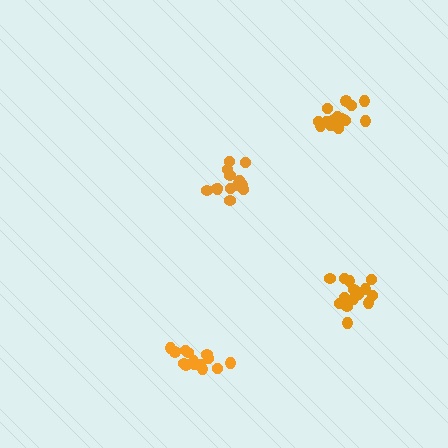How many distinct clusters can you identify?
There are 4 distinct clusters.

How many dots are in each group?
Group 1: 14 dots, Group 2: 15 dots, Group 3: 13 dots, Group 4: 15 dots (57 total).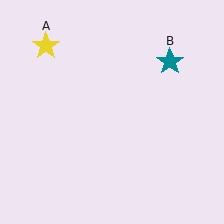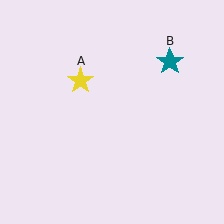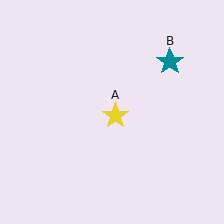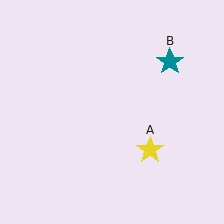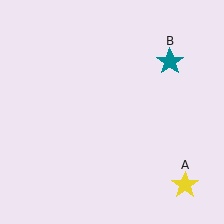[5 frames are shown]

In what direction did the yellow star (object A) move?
The yellow star (object A) moved down and to the right.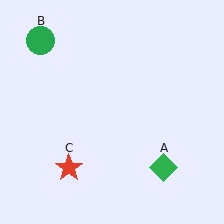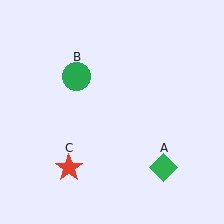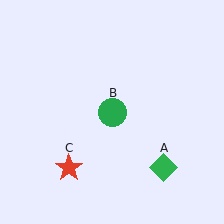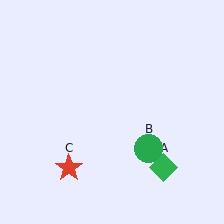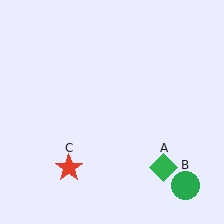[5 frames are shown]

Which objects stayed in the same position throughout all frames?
Green diamond (object A) and red star (object C) remained stationary.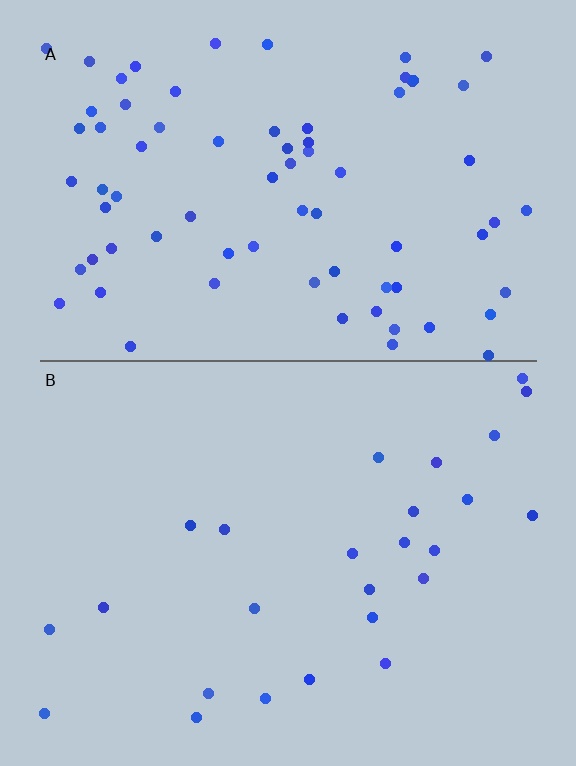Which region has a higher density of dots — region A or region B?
A (the top).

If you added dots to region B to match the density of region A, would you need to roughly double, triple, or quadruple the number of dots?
Approximately triple.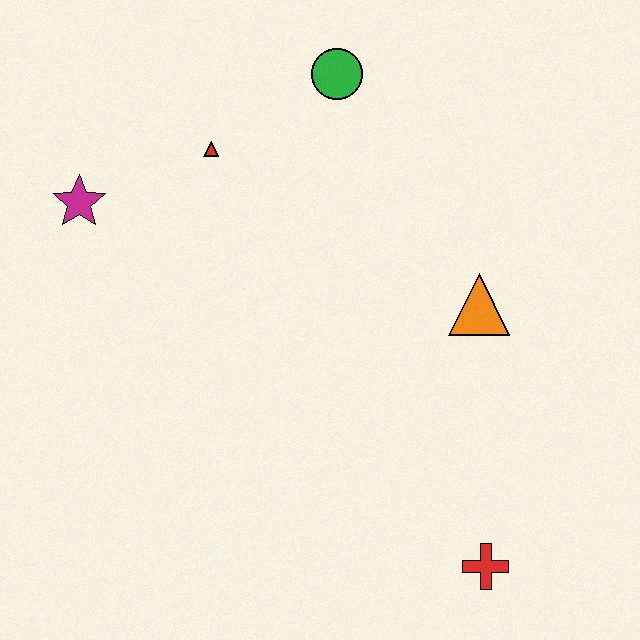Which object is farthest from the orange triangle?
The magenta star is farthest from the orange triangle.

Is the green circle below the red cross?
No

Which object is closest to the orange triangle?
The red cross is closest to the orange triangle.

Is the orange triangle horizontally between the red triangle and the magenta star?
No